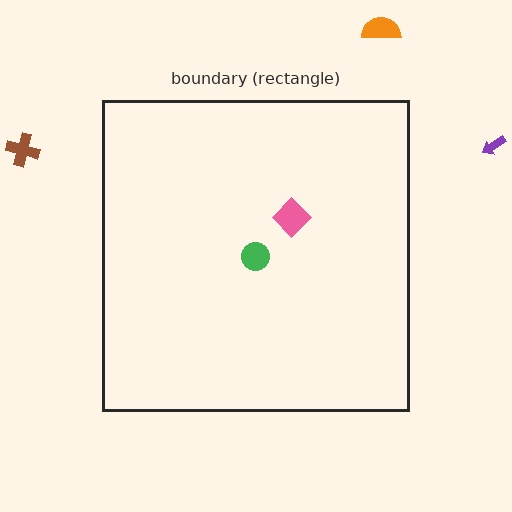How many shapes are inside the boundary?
2 inside, 3 outside.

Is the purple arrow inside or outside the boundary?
Outside.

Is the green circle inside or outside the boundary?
Inside.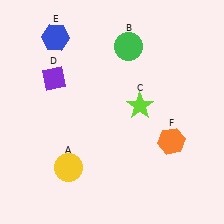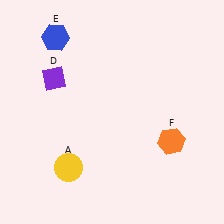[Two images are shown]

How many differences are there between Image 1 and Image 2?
There are 2 differences between the two images.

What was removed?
The green circle (B), the lime star (C) were removed in Image 2.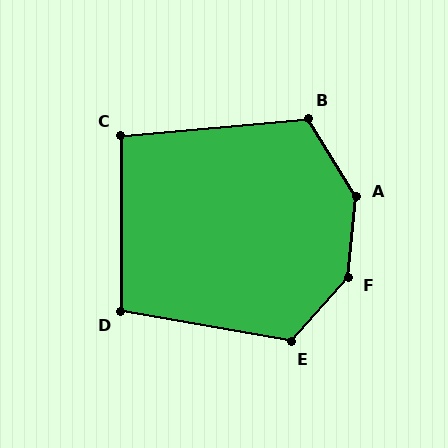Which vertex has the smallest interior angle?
C, at approximately 96 degrees.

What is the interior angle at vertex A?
Approximately 143 degrees (obtuse).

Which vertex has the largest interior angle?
F, at approximately 144 degrees.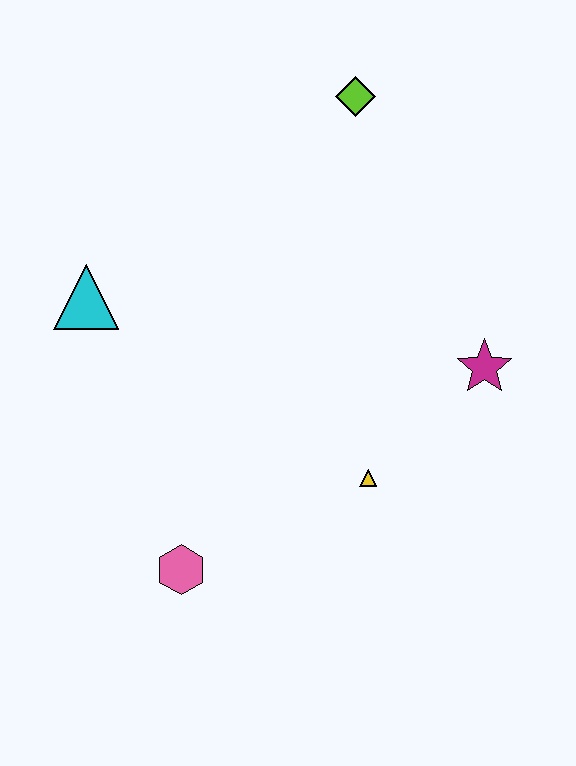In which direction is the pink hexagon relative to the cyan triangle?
The pink hexagon is below the cyan triangle.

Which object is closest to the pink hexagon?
The yellow triangle is closest to the pink hexagon.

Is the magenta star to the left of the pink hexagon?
No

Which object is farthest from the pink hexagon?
The lime diamond is farthest from the pink hexagon.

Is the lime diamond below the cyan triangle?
No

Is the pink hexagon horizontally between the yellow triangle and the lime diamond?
No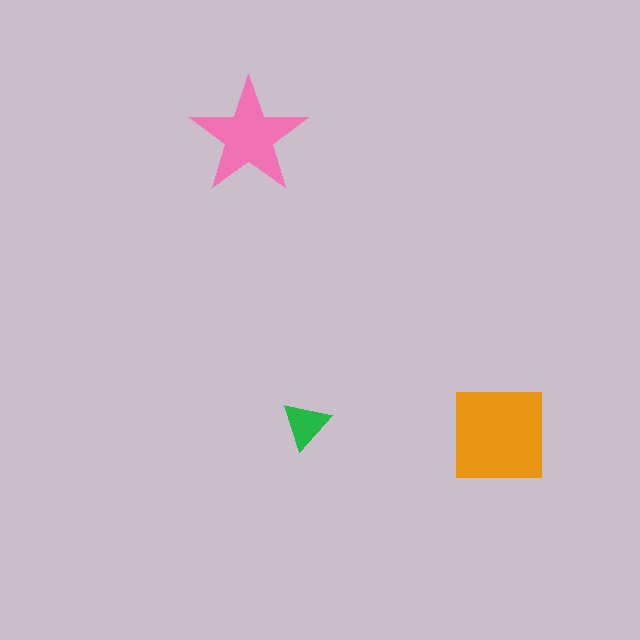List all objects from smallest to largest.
The green triangle, the pink star, the orange square.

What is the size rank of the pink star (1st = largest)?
2nd.